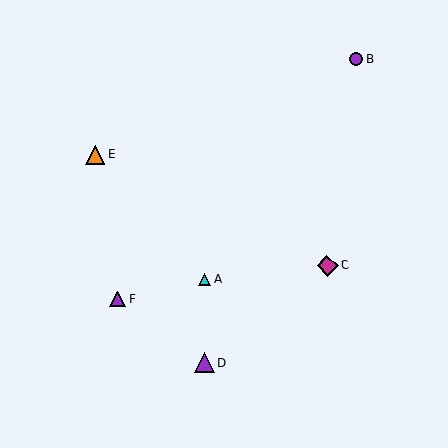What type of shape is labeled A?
Shape A is a cyan triangle.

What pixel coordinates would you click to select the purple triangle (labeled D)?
Click at (204, 363) to select the purple triangle D.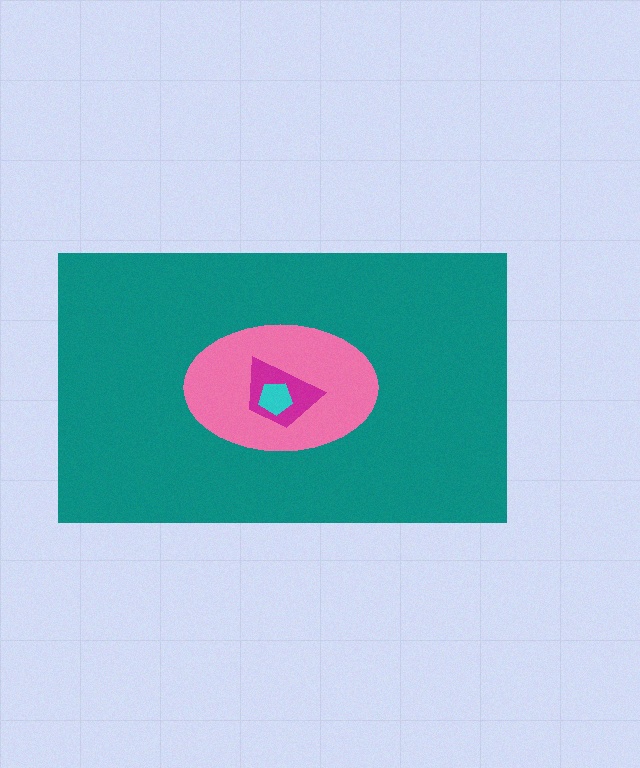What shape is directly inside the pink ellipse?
The magenta trapezoid.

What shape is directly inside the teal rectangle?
The pink ellipse.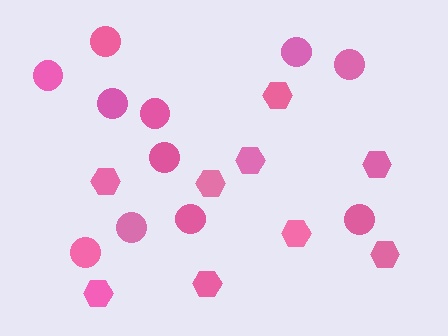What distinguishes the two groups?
There are 2 groups: one group of hexagons (9) and one group of circles (11).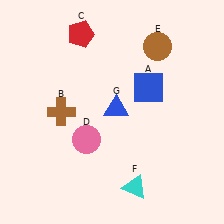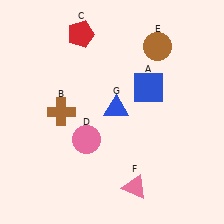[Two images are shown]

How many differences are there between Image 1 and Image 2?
There is 1 difference between the two images.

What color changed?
The triangle (F) changed from cyan in Image 1 to pink in Image 2.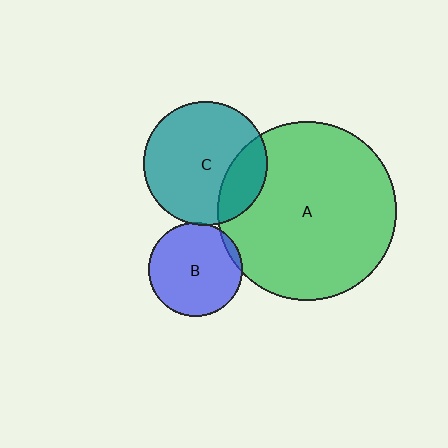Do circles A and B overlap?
Yes.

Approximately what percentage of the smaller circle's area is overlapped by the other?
Approximately 5%.